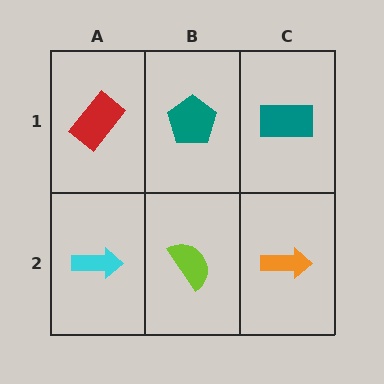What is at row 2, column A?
A cyan arrow.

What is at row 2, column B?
A lime semicircle.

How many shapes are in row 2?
3 shapes.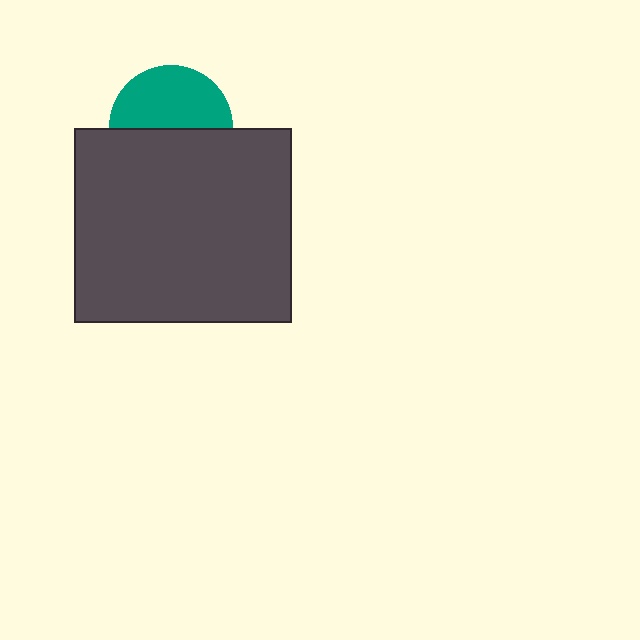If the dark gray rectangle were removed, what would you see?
You would see the complete teal circle.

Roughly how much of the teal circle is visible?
About half of it is visible (roughly 50%).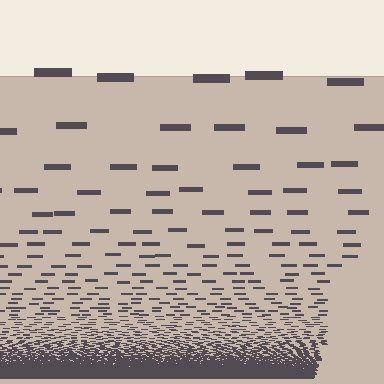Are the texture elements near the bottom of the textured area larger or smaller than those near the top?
Smaller. The gradient is inverted — elements near the bottom are smaller and denser.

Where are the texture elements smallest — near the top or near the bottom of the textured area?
Near the bottom.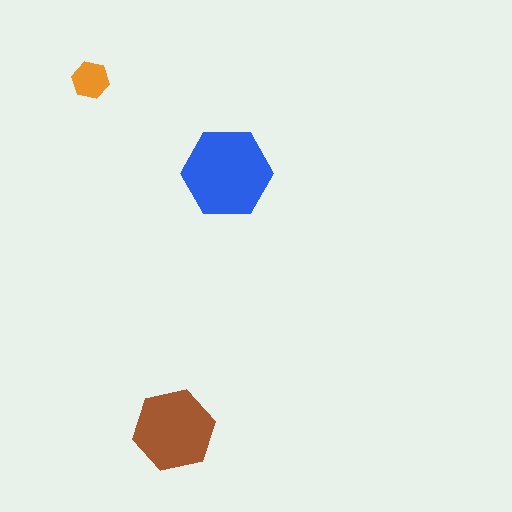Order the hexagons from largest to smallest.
the blue one, the brown one, the orange one.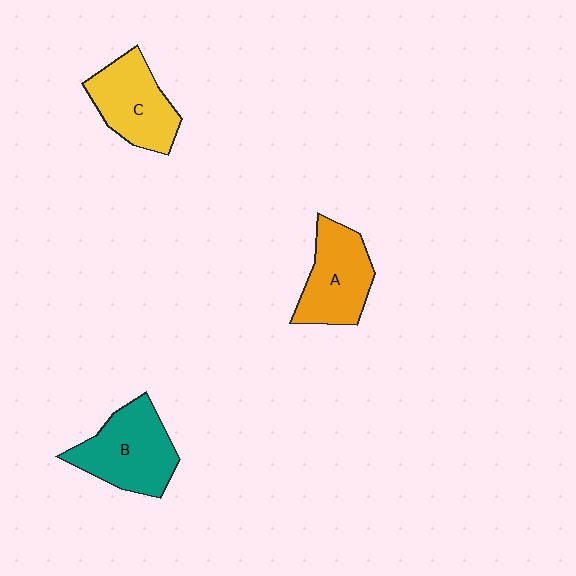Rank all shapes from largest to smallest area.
From largest to smallest: B (teal), C (yellow), A (orange).